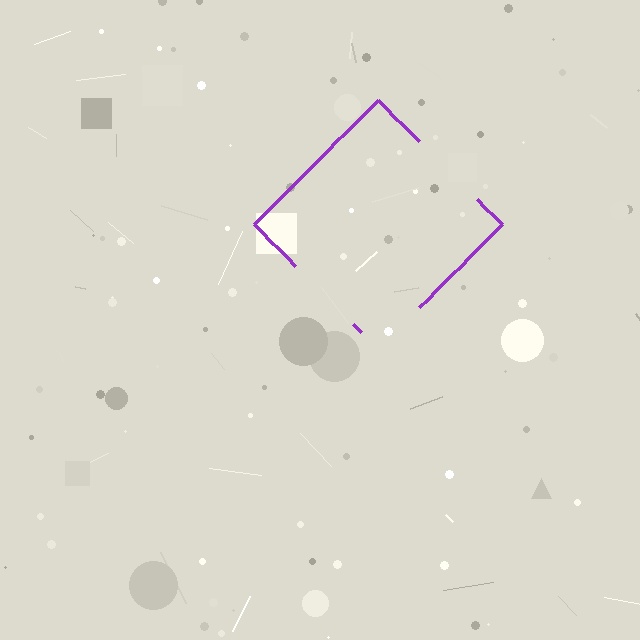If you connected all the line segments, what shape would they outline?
They would outline a diamond.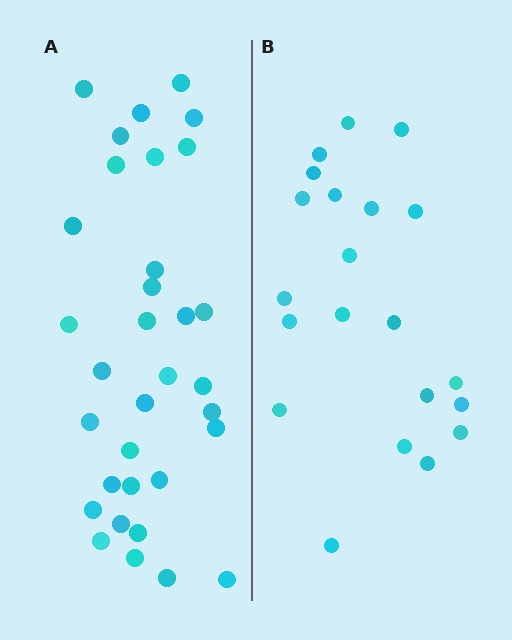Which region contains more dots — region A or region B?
Region A (the left region) has more dots.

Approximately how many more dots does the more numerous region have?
Region A has roughly 12 or so more dots than region B.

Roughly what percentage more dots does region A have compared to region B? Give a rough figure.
About 55% more.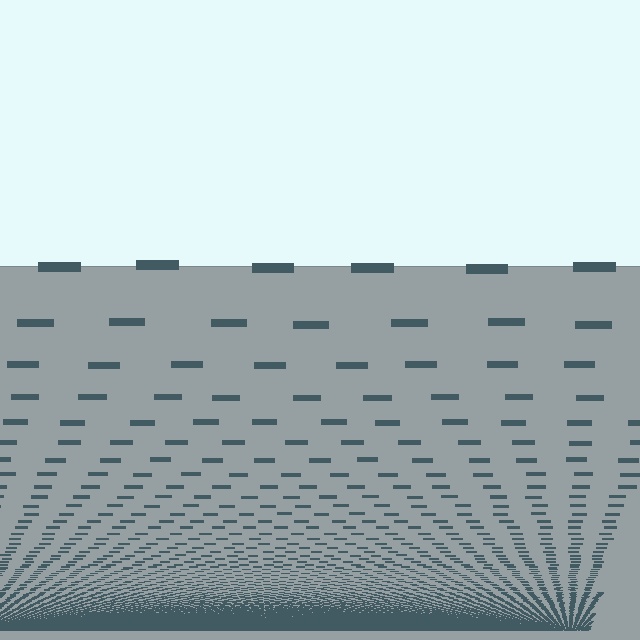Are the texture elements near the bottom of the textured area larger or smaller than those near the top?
Smaller. The gradient is inverted — elements near the bottom are smaller and denser.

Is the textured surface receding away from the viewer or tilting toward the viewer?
The surface appears to tilt toward the viewer. Texture elements get larger and sparser toward the top.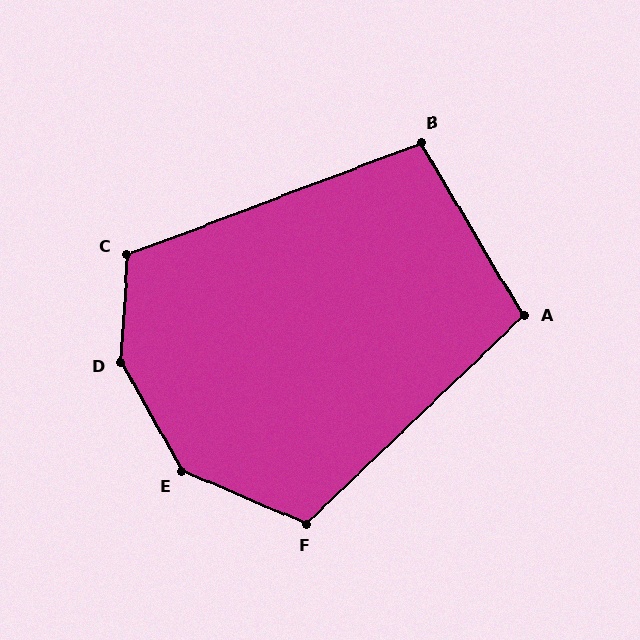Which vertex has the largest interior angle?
D, at approximately 147 degrees.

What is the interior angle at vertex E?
Approximately 143 degrees (obtuse).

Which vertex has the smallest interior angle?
B, at approximately 100 degrees.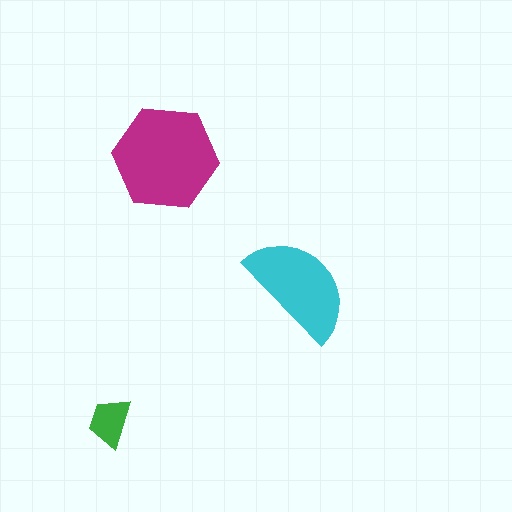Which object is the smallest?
The green trapezoid.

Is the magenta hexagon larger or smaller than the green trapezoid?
Larger.